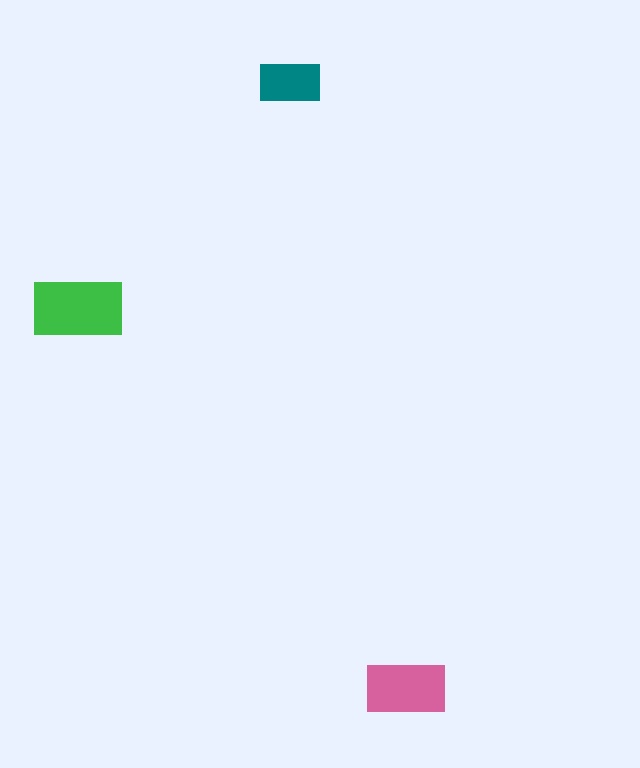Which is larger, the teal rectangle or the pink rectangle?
The pink one.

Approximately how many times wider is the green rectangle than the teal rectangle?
About 1.5 times wider.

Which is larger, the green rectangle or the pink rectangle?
The green one.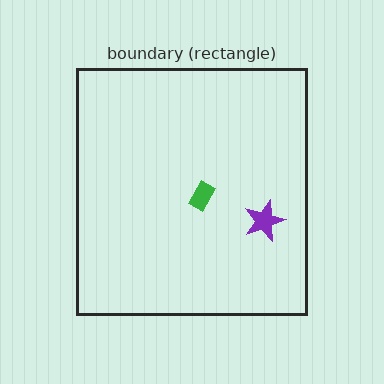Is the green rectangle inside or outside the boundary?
Inside.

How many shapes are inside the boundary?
2 inside, 0 outside.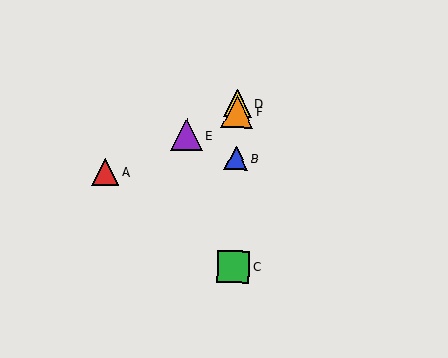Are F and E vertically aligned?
No, F is at x≈237 and E is at x≈186.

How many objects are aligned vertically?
4 objects (B, C, D, F) are aligned vertically.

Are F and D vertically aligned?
Yes, both are at x≈237.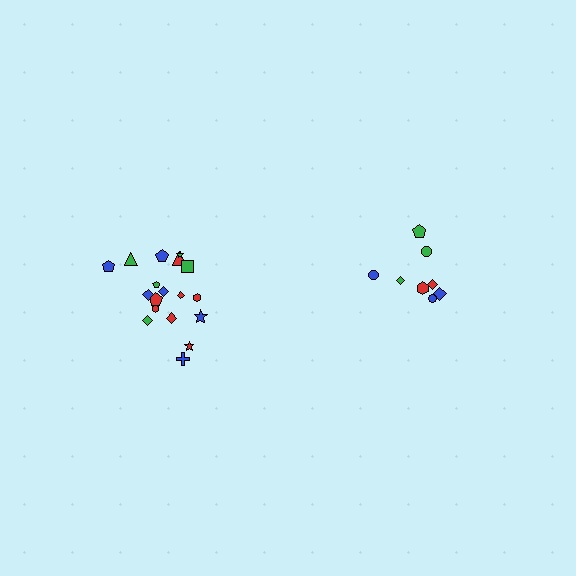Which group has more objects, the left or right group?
The left group.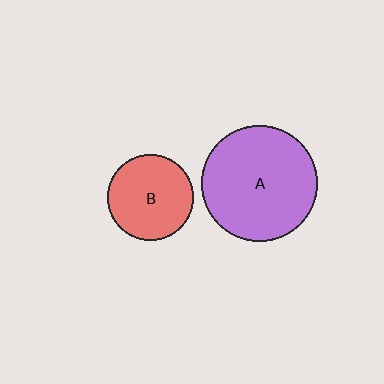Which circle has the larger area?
Circle A (purple).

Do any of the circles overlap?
No, none of the circles overlap.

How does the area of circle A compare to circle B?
Approximately 1.8 times.